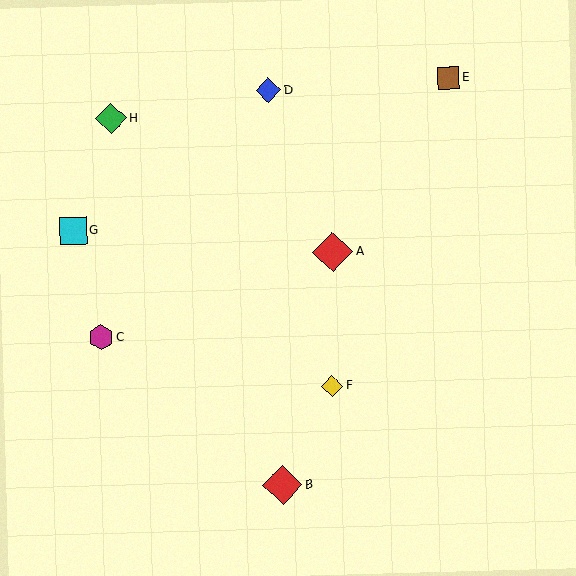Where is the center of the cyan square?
The center of the cyan square is at (73, 230).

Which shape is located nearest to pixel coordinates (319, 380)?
The yellow diamond (labeled F) at (332, 386) is nearest to that location.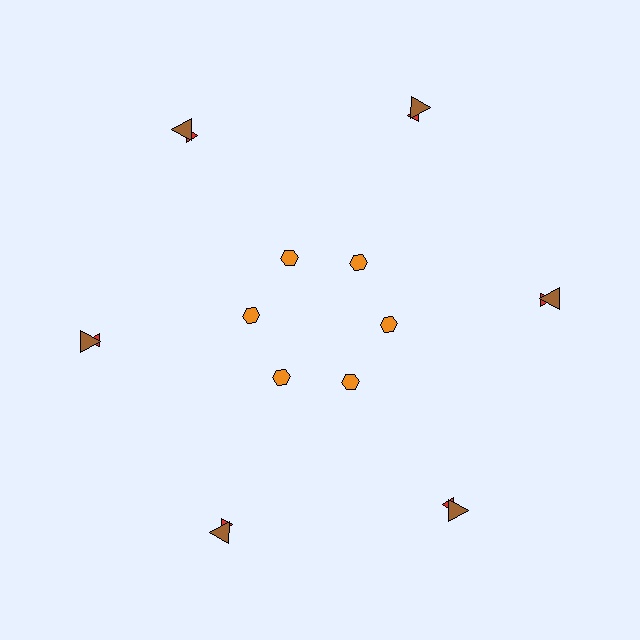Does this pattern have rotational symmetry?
Yes, this pattern has 6-fold rotational symmetry. It looks the same after rotating 60 degrees around the center.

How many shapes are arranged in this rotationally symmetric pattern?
There are 18 shapes, arranged in 6 groups of 3.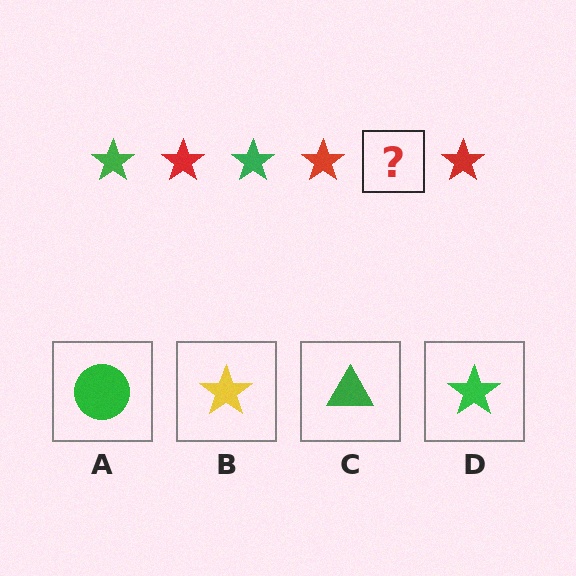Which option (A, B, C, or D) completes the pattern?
D.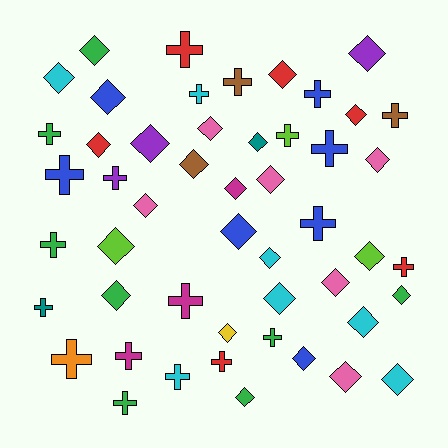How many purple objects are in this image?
There are 3 purple objects.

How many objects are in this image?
There are 50 objects.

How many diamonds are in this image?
There are 29 diamonds.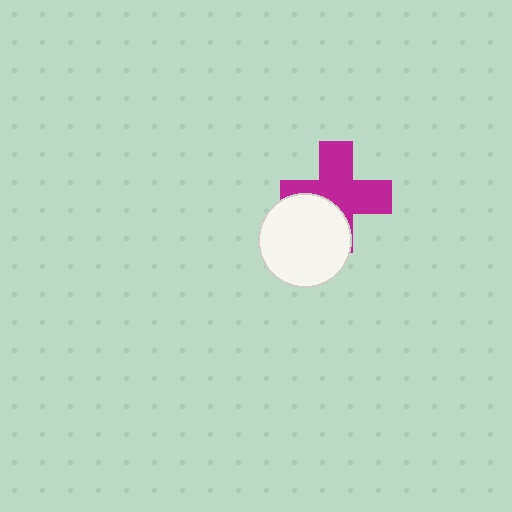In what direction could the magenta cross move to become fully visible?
The magenta cross could move toward the upper-right. That would shift it out from behind the white circle entirely.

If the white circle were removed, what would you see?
You would see the complete magenta cross.